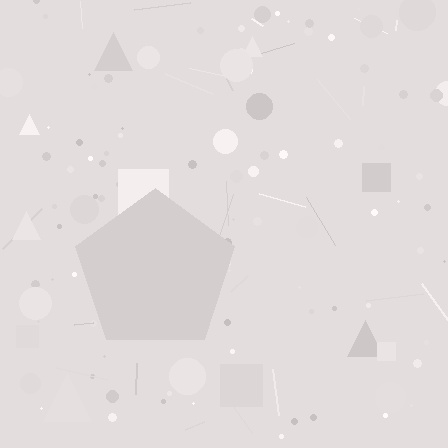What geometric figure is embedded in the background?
A pentagon is embedded in the background.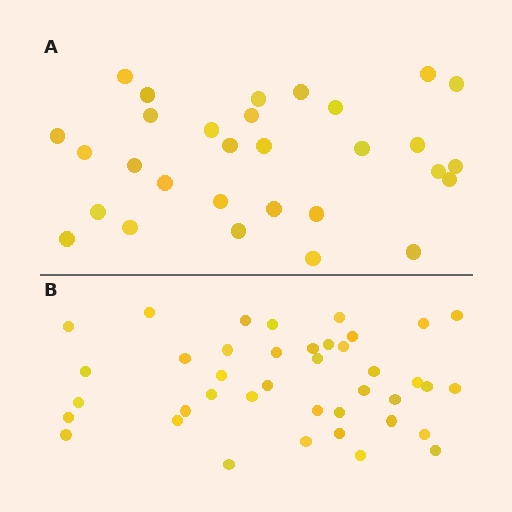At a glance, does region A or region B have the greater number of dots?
Region B (the bottom region) has more dots.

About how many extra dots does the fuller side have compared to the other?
Region B has roughly 10 or so more dots than region A.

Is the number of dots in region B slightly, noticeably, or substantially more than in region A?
Region B has noticeably more, but not dramatically so. The ratio is roughly 1.3 to 1.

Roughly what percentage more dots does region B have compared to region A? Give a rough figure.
About 35% more.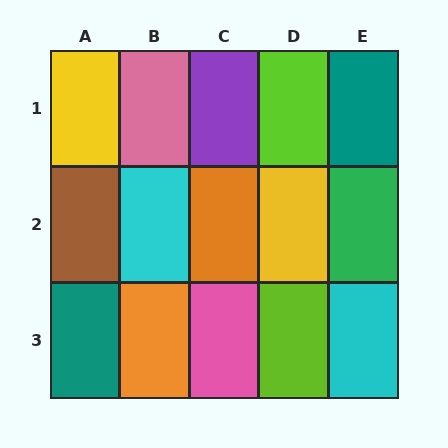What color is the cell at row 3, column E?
Cyan.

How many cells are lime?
2 cells are lime.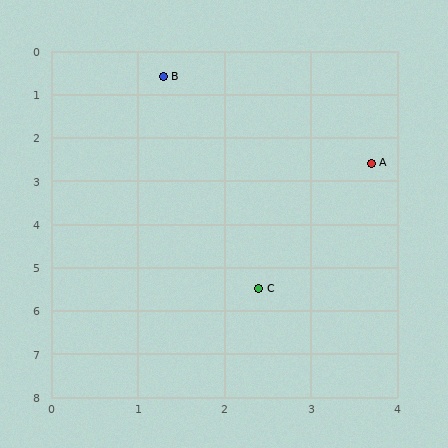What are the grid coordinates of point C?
Point C is at approximately (2.4, 5.5).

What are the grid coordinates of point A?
Point A is at approximately (3.7, 2.6).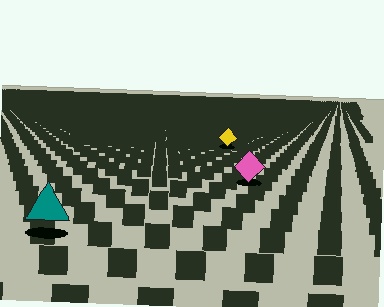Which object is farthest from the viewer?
The yellow diamond is farthest from the viewer. It appears smaller and the ground texture around it is denser.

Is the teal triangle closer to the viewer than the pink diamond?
Yes. The teal triangle is closer — you can tell from the texture gradient: the ground texture is coarser near it.